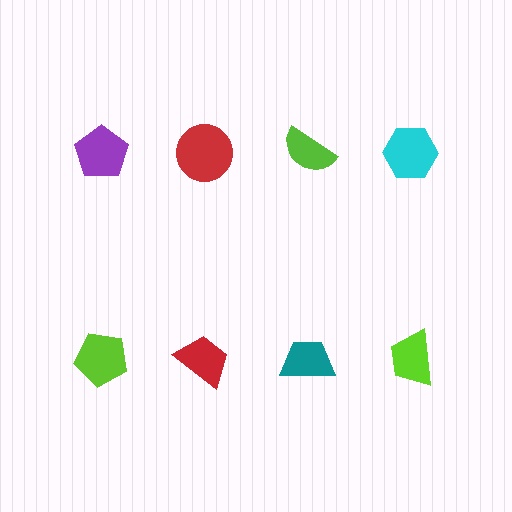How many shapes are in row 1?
4 shapes.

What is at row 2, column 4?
A lime trapezoid.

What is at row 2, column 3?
A teal trapezoid.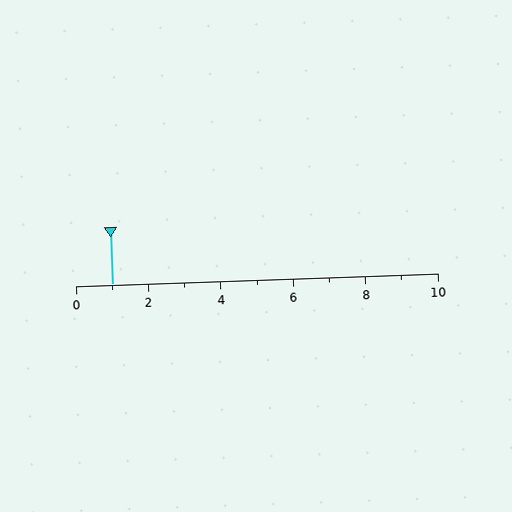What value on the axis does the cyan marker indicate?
The marker indicates approximately 1.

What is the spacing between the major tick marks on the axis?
The major ticks are spaced 2 apart.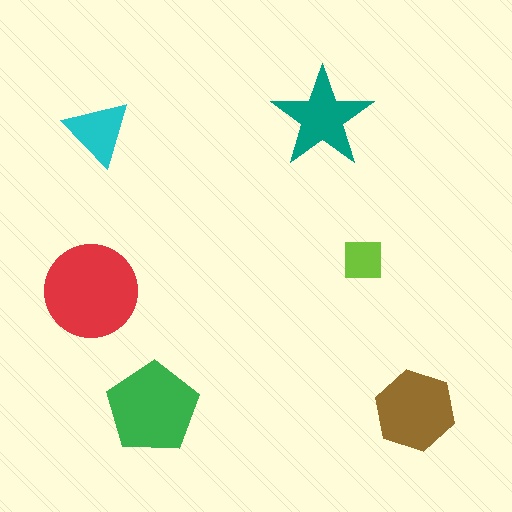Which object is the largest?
The red circle.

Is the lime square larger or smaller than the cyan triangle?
Smaller.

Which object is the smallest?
The lime square.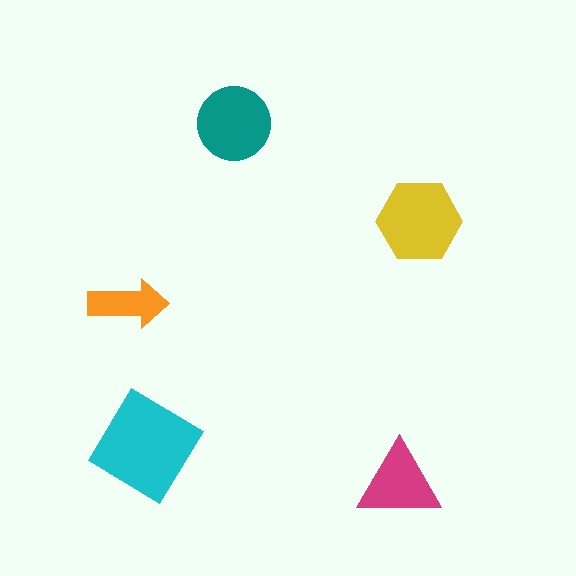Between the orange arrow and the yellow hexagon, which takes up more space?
The yellow hexagon.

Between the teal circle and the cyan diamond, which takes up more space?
The cyan diamond.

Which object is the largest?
The cyan diamond.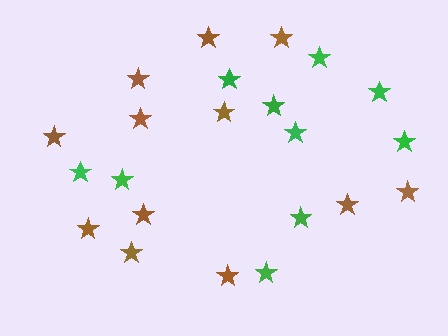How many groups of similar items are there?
There are 2 groups: one group of green stars (10) and one group of brown stars (12).